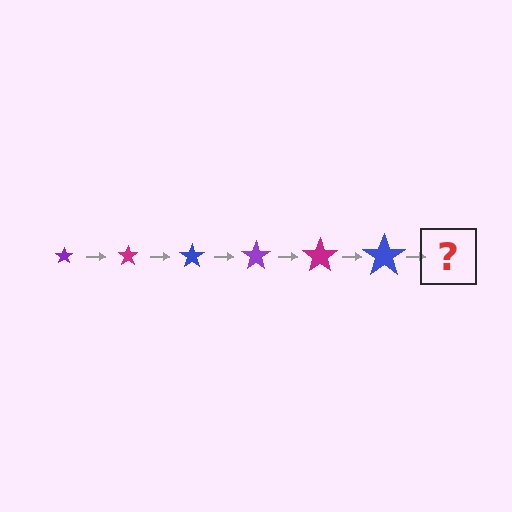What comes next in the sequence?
The next element should be a purple star, larger than the previous one.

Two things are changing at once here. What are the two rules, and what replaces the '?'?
The two rules are that the star grows larger each step and the color cycles through purple, magenta, and blue. The '?' should be a purple star, larger than the previous one.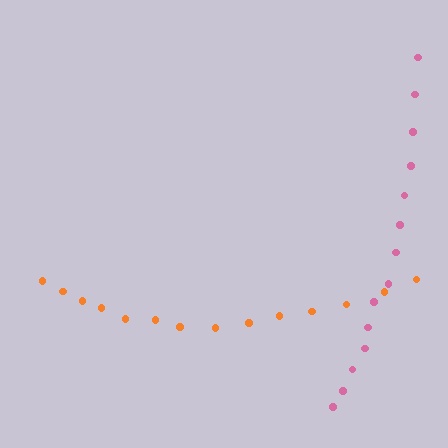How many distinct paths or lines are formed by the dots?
There are 2 distinct paths.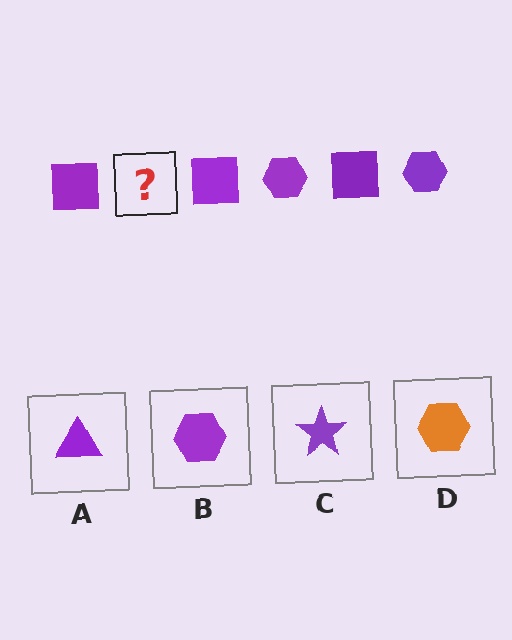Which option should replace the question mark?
Option B.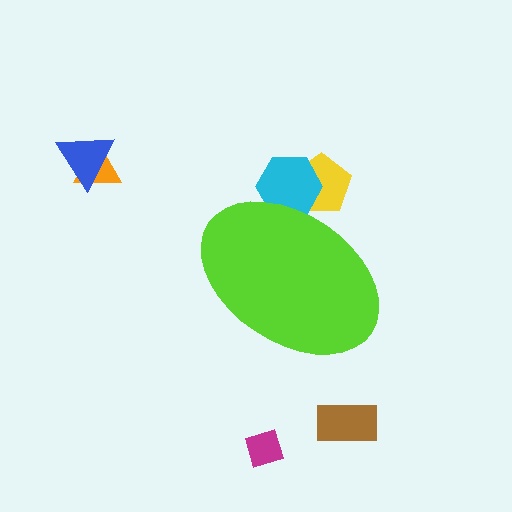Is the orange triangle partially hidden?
No, the orange triangle is fully visible.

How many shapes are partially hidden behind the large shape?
2 shapes are partially hidden.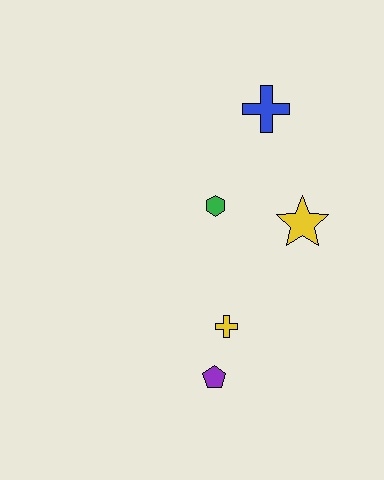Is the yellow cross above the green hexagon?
No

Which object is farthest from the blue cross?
The purple pentagon is farthest from the blue cross.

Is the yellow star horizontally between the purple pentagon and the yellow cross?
No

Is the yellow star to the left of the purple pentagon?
No